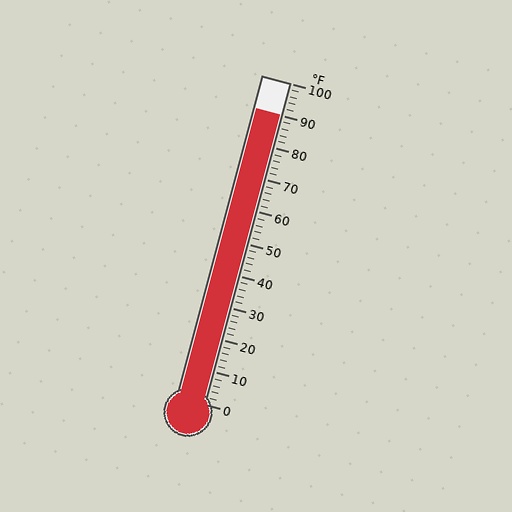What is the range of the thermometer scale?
The thermometer scale ranges from 0°F to 100°F.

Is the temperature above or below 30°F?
The temperature is above 30°F.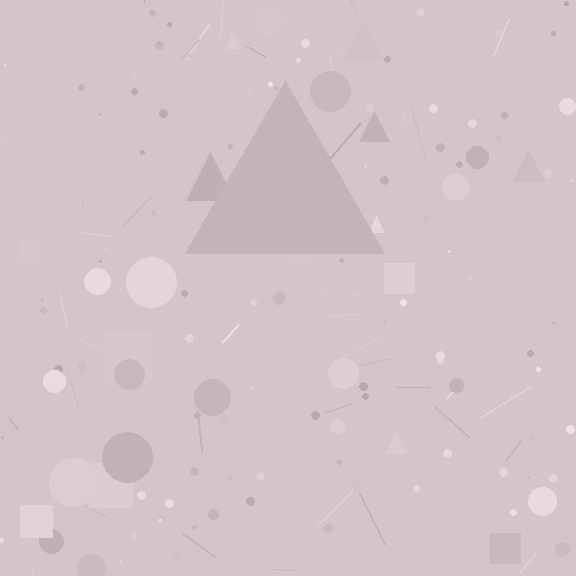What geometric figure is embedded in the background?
A triangle is embedded in the background.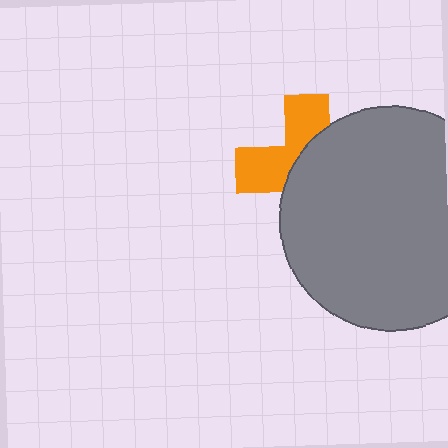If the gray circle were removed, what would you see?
You would see the complete orange cross.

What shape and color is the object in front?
The object in front is a gray circle.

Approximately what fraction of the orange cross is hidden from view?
Roughly 60% of the orange cross is hidden behind the gray circle.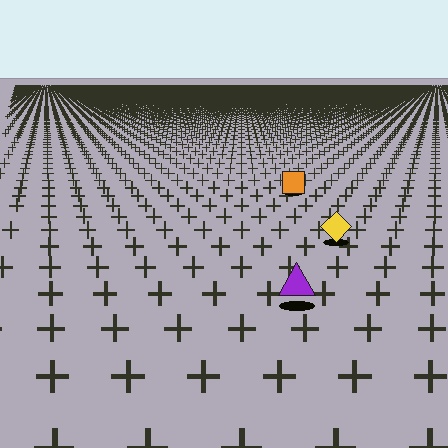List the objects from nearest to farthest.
From nearest to farthest: the purple triangle, the yellow diamond, the orange square.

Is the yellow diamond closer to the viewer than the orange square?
Yes. The yellow diamond is closer — you can tell from the texture gradient: the ground texture is coarser near it.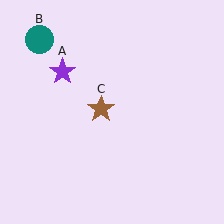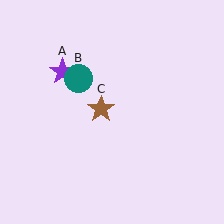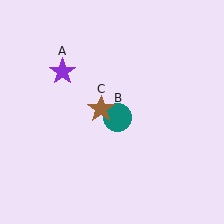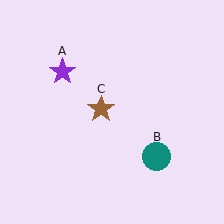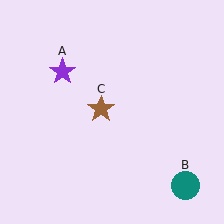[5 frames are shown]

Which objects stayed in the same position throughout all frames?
Purple star (object A) and brown star (object C) remained stationary.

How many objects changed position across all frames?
1 object changed position: teal circle (object B).